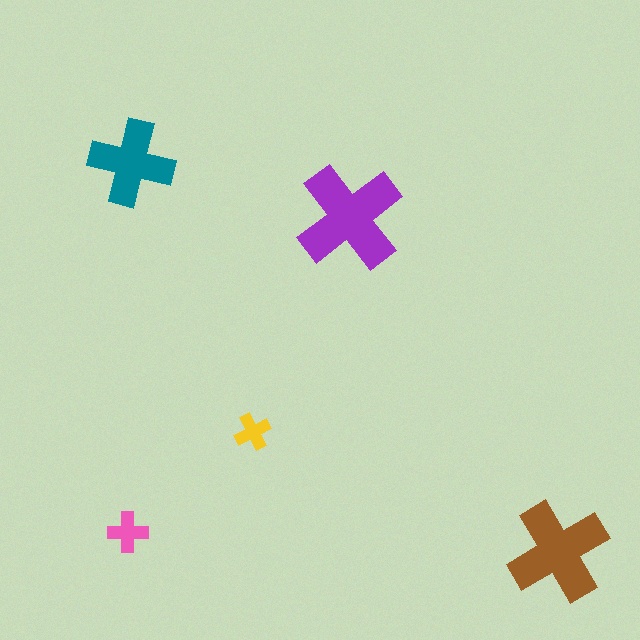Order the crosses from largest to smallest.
the purple one, the brown one, the teal one, the pink one, the yellow one.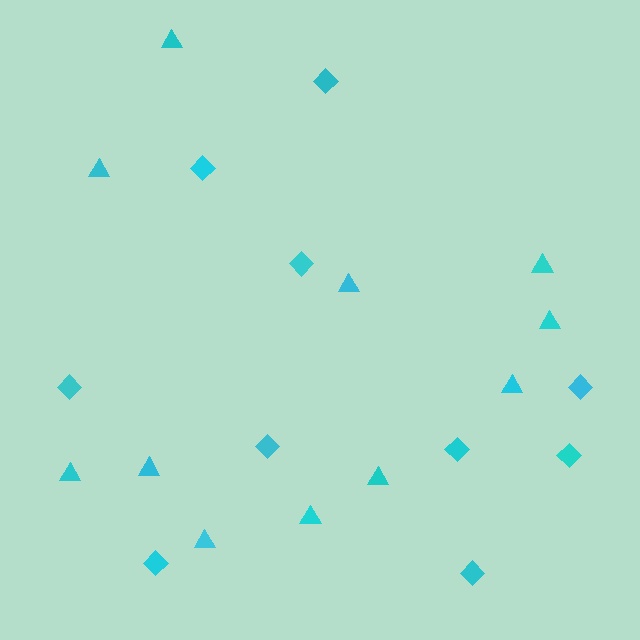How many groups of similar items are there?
There are 2 groups: one group of triangles (11) and one group of diamonds (10).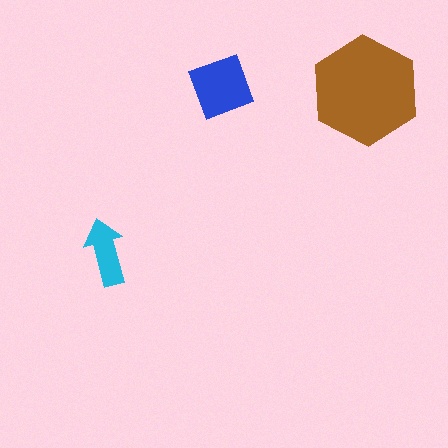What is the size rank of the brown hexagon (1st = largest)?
1st.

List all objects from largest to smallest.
The brown hexagon, the blue diamond, the cyan arrow.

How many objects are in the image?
There are 3 objects in the image.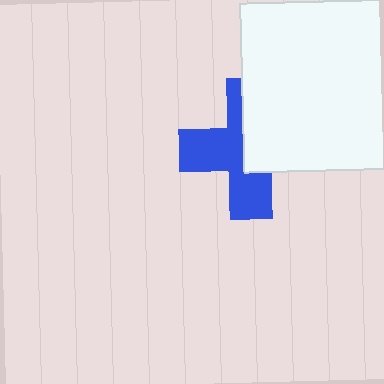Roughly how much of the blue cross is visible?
About half of it is visible (roughly 53%).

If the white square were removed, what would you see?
You would see the complete blue cross.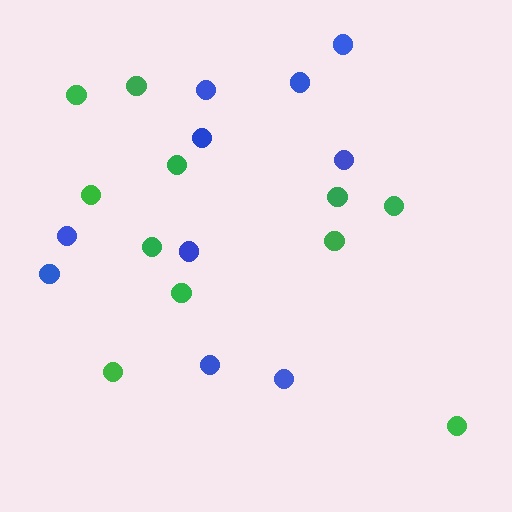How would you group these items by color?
There are 2 groups: one group of blue circles (10) and one group of green circles (11).